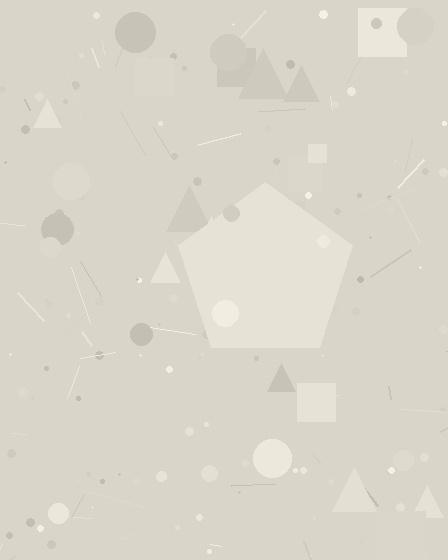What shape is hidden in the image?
A pentagon is hidden in the image.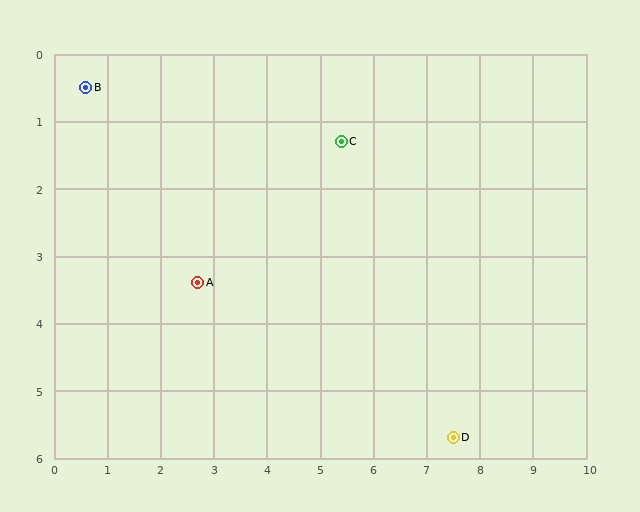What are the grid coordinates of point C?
Point C is at approximately (5.4, 1.3).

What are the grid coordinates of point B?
Point B is at approximately (0.6, 0.5).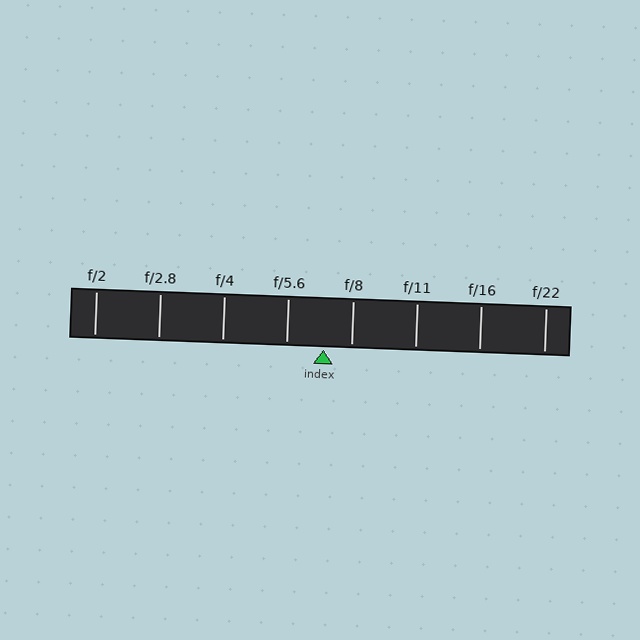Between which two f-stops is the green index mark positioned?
The index mark is between f/5.6 and f/8.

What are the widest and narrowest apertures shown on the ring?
The widest aperture shown is f/2 and the narrowest is f/22.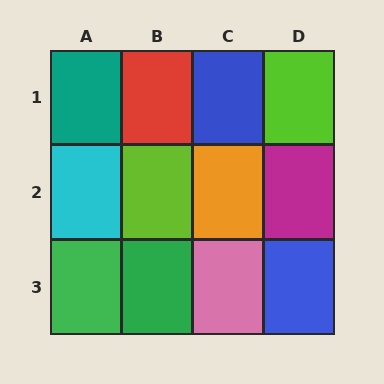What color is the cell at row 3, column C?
Pink.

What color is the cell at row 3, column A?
Green.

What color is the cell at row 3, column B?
Green.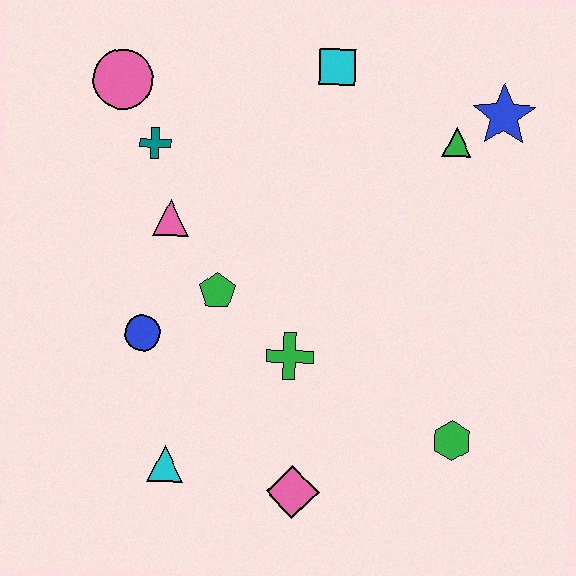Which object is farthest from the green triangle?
The cyan triangle is farthest from the green triangle.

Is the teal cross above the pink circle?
No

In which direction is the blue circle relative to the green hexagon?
The blue circle is to the left of the green hexagon.